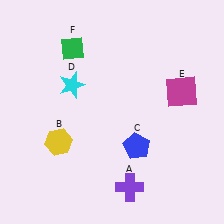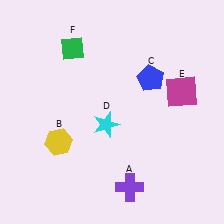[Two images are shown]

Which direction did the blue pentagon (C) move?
The blue pentagon (C) moved up.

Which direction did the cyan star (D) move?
The cyan star (D) moved down.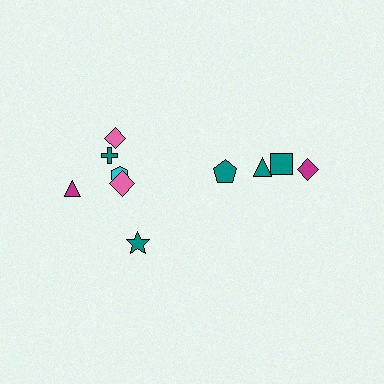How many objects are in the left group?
There are 6 objects.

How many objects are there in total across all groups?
There are 10 objects.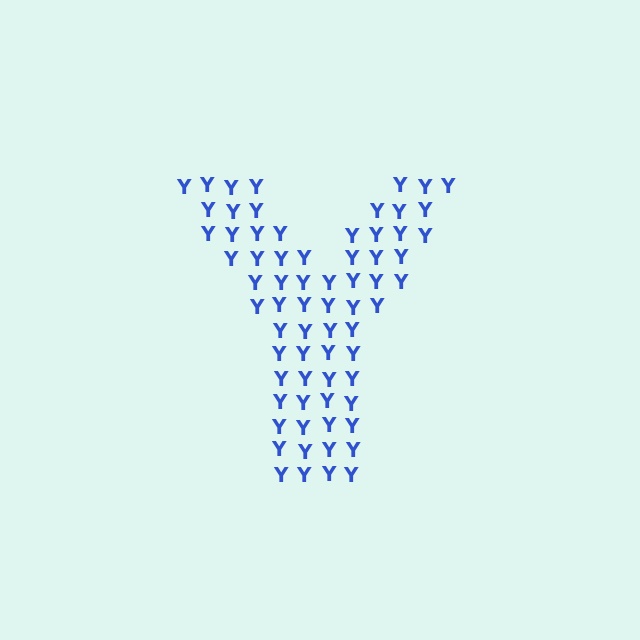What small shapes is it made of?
It is made of small letter Y's.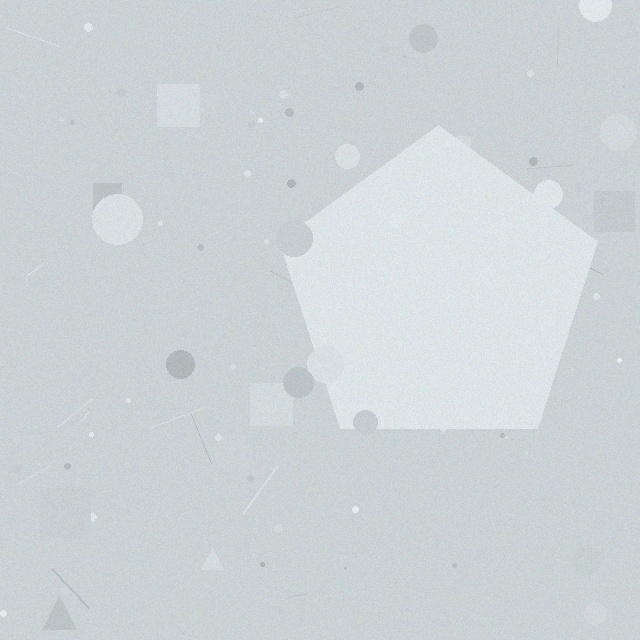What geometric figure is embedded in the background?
A pentagon is embedded in the background.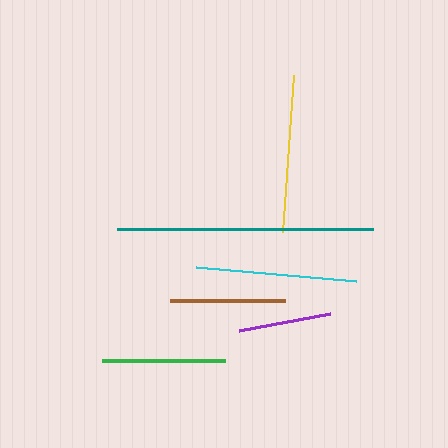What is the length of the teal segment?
The teal segment is approximately 256 pixels long.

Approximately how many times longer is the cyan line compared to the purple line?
The cyan line is approximately 1.7 times the length of the purple line.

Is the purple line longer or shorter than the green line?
The green line is longer than the purple line.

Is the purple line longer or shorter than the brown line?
The brown line is longer than the purple line.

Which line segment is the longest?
The teal line is the longest at approximately 256 pixels.